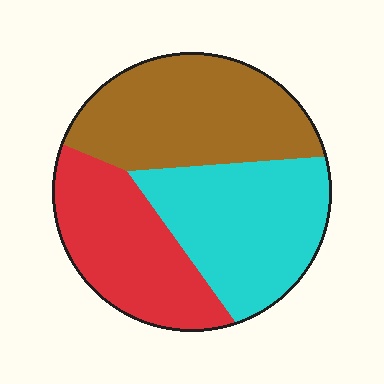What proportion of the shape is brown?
Brown covers around 35% of the shape.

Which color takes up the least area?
Red, at roughly 30%.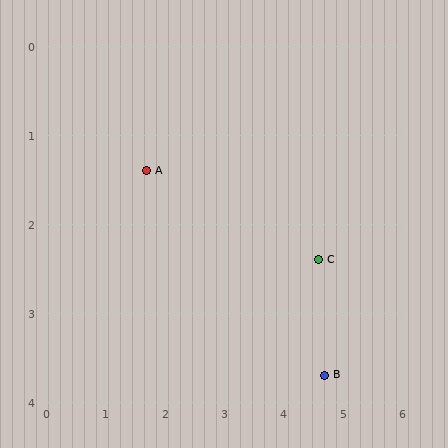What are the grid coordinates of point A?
Point A is at approximately (1.7, 1.4).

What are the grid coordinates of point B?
Point B is at approximately (4.7, 3.7).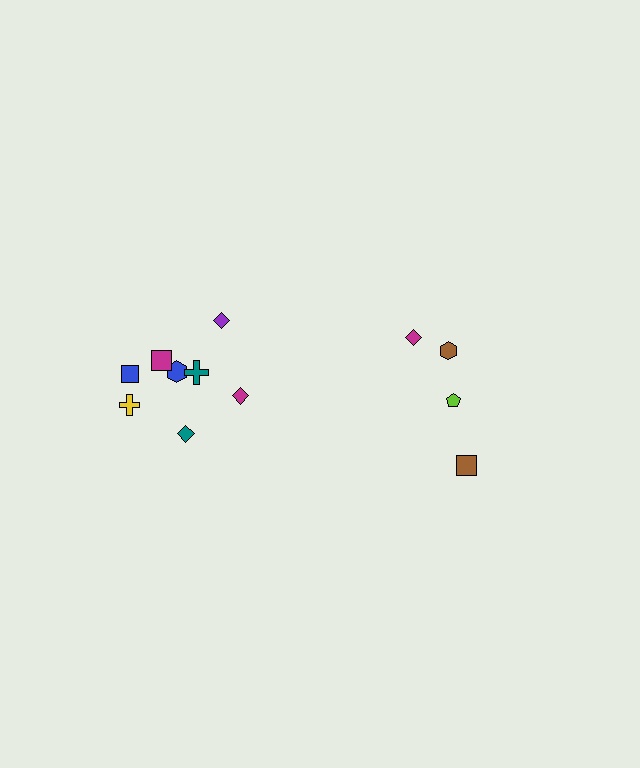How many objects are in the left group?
There are 8 objects.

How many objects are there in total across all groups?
There are 12 objects.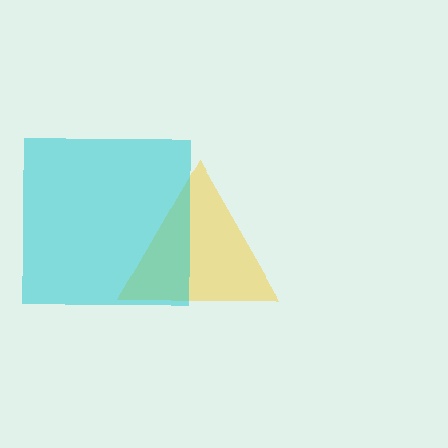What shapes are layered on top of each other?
The layered shapes are: a yellow triangle, a cyan square.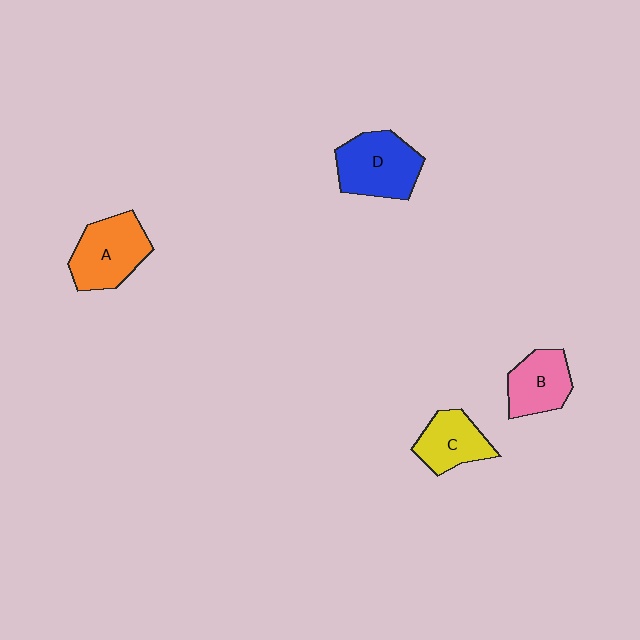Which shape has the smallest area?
Shape C (yellow).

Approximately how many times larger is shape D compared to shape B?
Approximately 1.3 times.